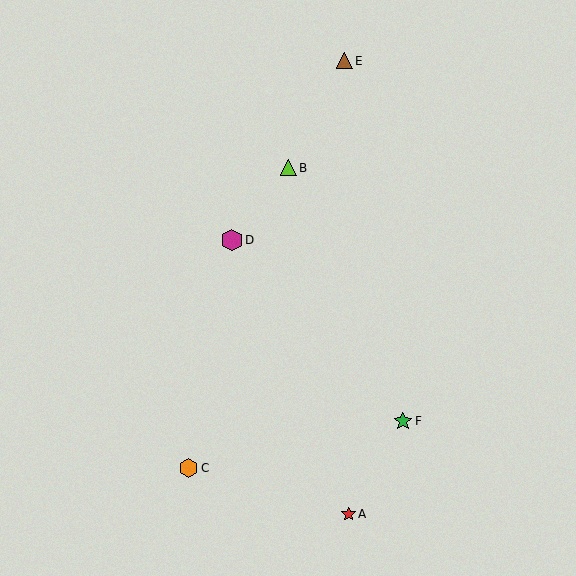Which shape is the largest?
The magenta hexagon (labeled D) is the largest.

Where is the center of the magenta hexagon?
The center of the magenta hexagon is at (232, 240).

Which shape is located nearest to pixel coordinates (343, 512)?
The red star (labeled A) at (348, 514) is nearest to that location.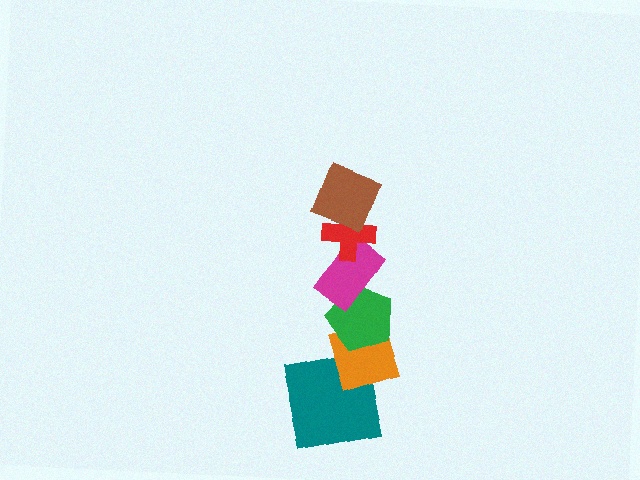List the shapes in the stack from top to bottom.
From top to bottom: the brown square, the red cross, the magenta rectangle, the green pentagon, the orange diamond, the teal square.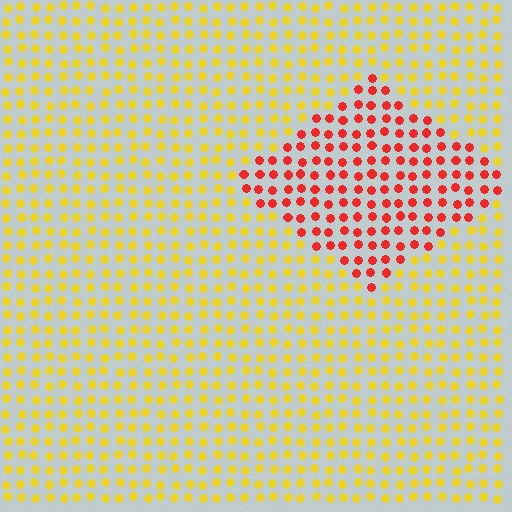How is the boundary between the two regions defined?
The boundary is defined purely by a slight shift in hue (about 53 degrees). Spacing, size, and orientation are identical on both sides.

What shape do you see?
I see a diamond.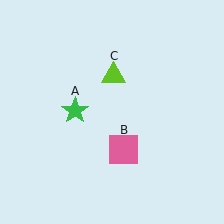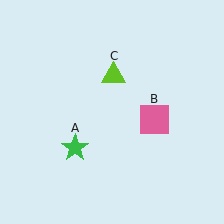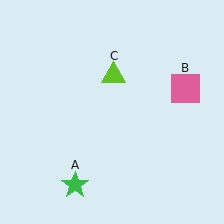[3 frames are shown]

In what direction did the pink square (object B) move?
The pink square (object B) moved up and to the right.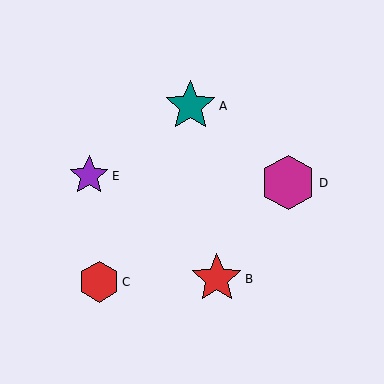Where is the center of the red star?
The center of the red star is at (217, 279).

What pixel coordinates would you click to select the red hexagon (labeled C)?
Click at (99, 282) to select the red hexagon C.